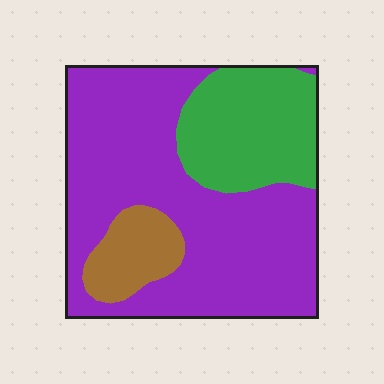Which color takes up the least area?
Brown, at roughly 10%.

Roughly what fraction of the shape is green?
Green takes up about one quarter (1/4) of the shape.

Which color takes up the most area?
Purple, at roughly 65%.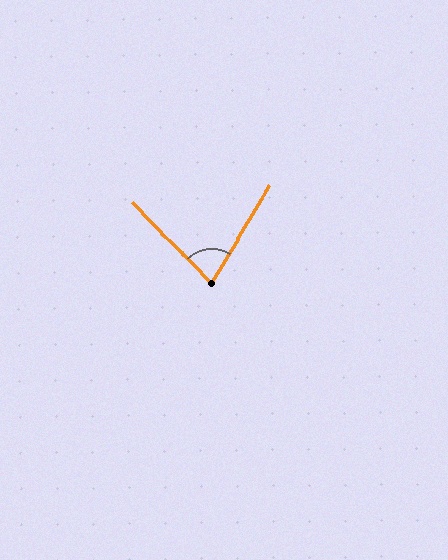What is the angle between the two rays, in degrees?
Approximately 75 degrees.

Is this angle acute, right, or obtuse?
It is acute.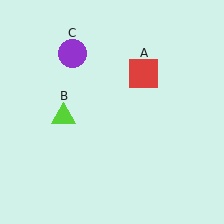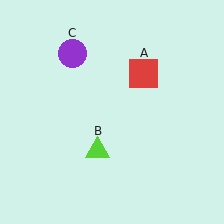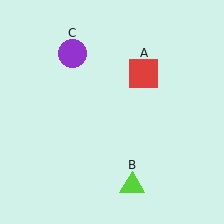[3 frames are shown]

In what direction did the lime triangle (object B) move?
The lime triangle (object B) moved down and to the right.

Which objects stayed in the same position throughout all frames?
Red square (object A) and purple circle (object C) remained stationary.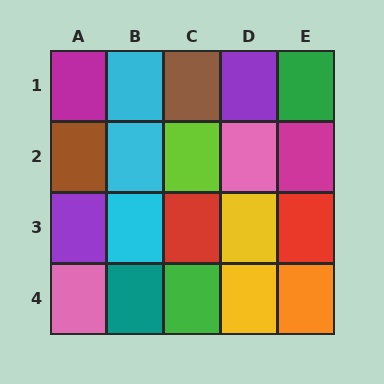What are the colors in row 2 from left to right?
Brown, cyan, lime, pink, magenta.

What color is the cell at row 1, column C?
Brown.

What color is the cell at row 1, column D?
Purple.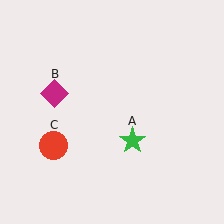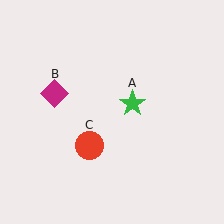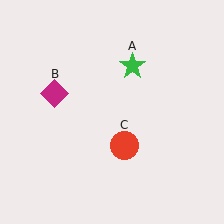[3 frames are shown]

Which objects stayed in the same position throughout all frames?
Magenta diamond (object B) remained stationary.